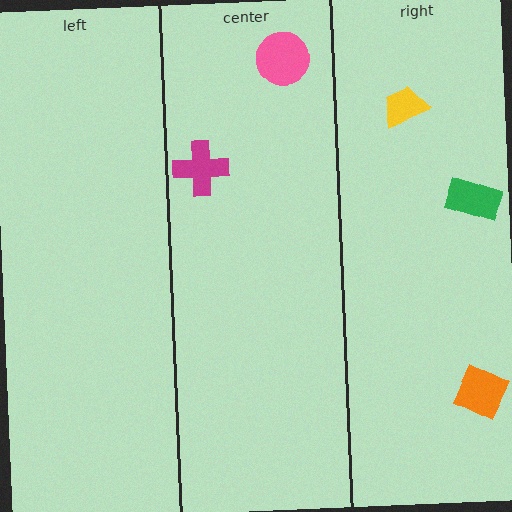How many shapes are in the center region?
2.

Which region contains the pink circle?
The center region.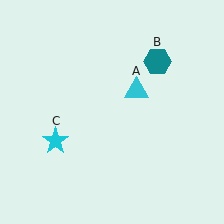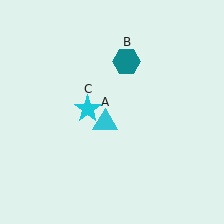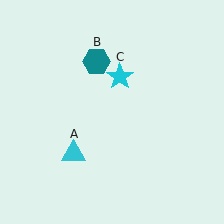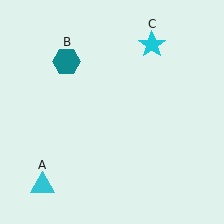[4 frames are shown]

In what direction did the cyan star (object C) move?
The cyan star (object C) moved up and to the right.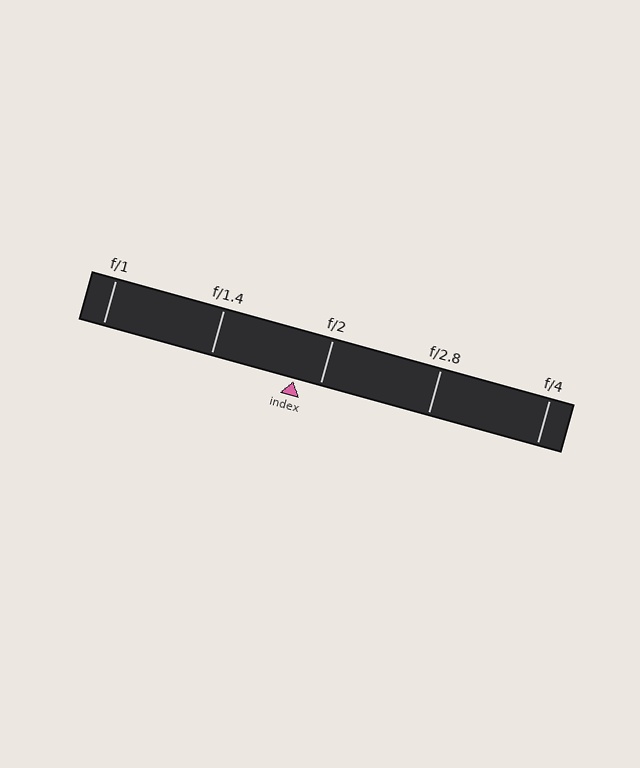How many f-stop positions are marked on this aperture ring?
There are 5 f-stop positions marked.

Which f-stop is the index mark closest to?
The index mark is closest to f/2.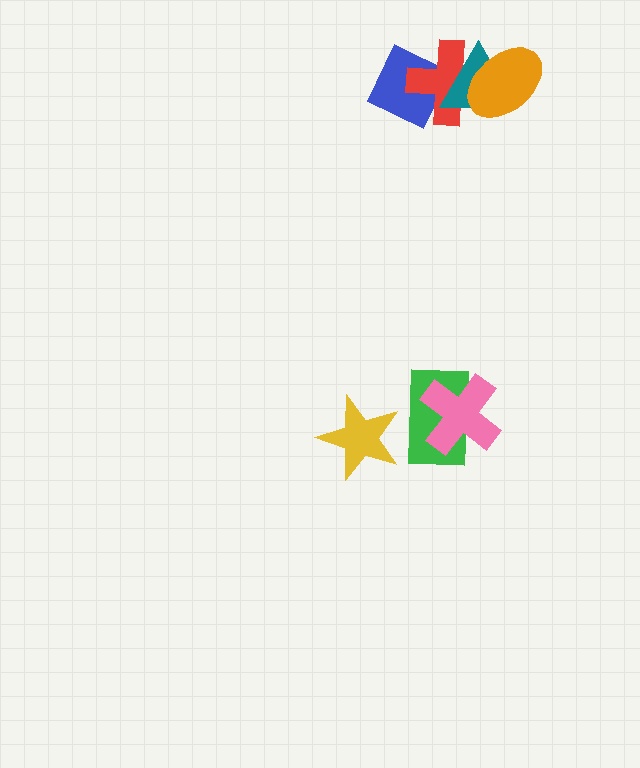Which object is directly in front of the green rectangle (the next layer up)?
The yellow star is directly in front of the green rectangle.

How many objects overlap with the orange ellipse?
2 objects overlap with the orange ellipse.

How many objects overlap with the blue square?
1 object overlaps with the blue square.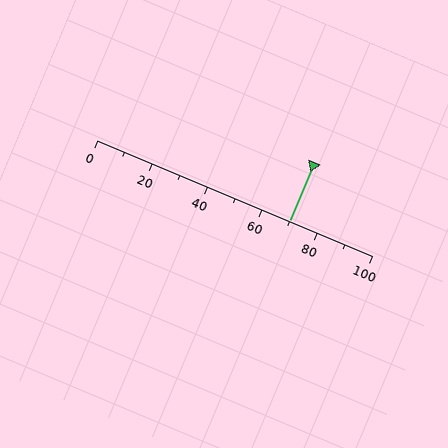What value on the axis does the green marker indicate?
The marker indicates approximately 70.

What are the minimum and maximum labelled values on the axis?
The axis runs from 0 to 100.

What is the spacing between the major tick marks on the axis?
The major ticks are spaced 20 apart.